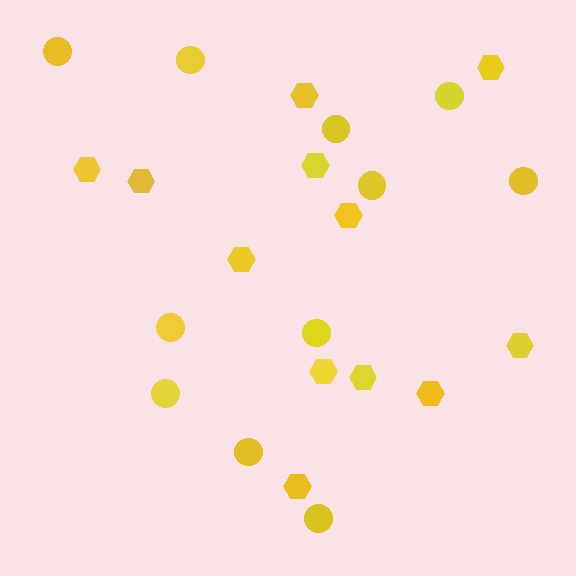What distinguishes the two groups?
There are 2 groups: one group of circles (11) and one group of hexagons (12).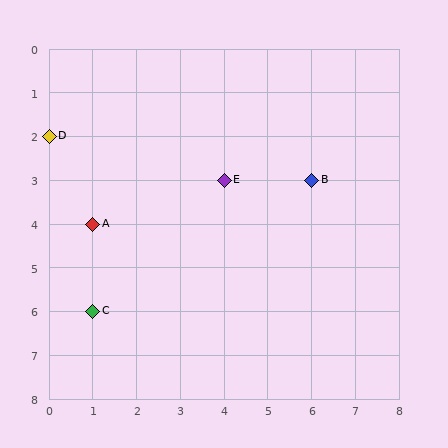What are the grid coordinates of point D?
Point D is at grid coordinates (0, 2).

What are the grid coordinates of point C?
Point C is at grid coordinates (1, 6).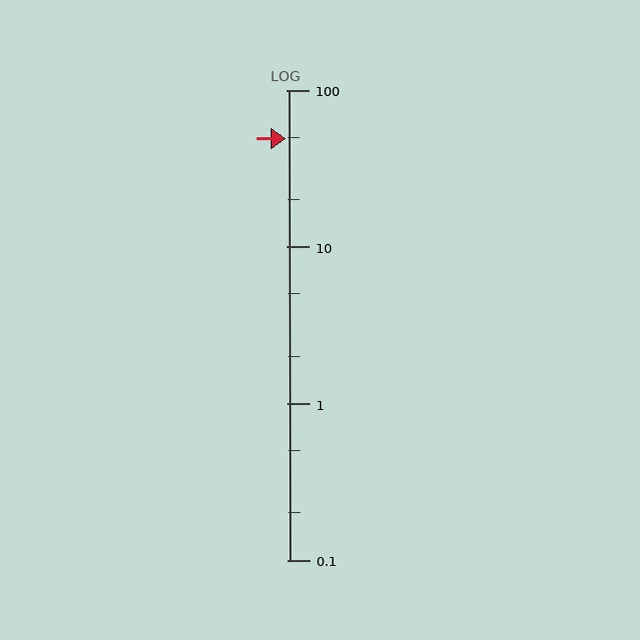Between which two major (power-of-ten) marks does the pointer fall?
The pointer is between 10 and 100.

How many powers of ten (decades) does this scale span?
The scale spans 3 decades, from 0.1 to 100.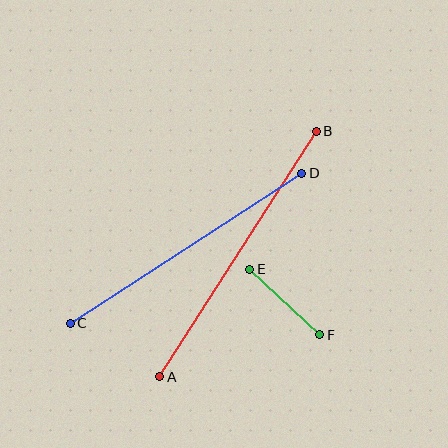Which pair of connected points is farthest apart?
Points A and B are farthest apart.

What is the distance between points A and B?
The distance is approximately 291 pixels.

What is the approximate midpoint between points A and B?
The midpoint is at approximately (238, 254) pixels.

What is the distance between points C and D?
The distance is approximately 276 pixels.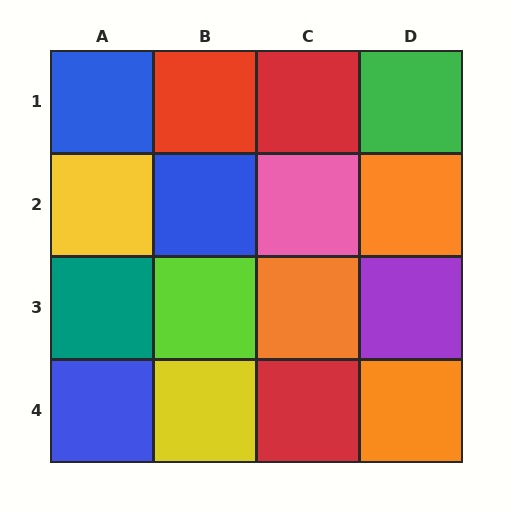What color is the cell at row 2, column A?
Yellow.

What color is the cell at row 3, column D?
Purple.